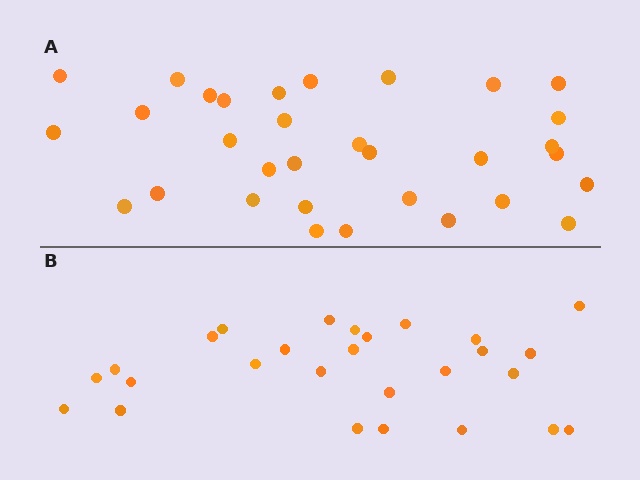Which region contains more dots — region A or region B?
Region A (the top region) has more dots.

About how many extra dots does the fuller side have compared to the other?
Region A has about 5 more dots than region B.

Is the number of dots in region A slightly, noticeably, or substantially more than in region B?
Region A has only slightly more — the two regions are fairly close. The ratio is roughly 1.2 to 1.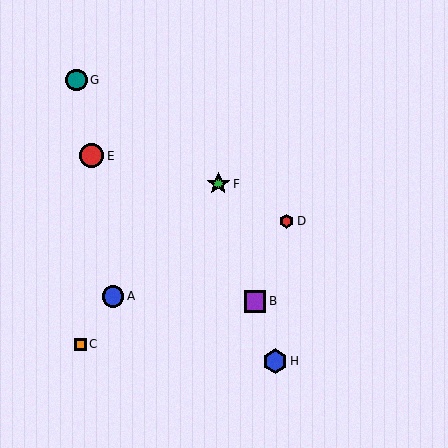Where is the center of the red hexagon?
The center of the red hexagon is at (287, 221).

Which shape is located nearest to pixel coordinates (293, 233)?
The red hexagon (labeled D) at (287, 221) is nearest to that location.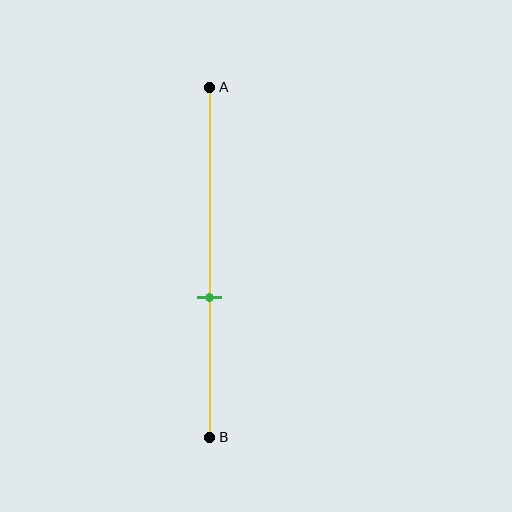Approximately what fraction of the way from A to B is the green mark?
The green mark is approximately 60% of the way from A to B.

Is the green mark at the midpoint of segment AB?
No, the mark is at about 60% from A, not at the 50% midpoint.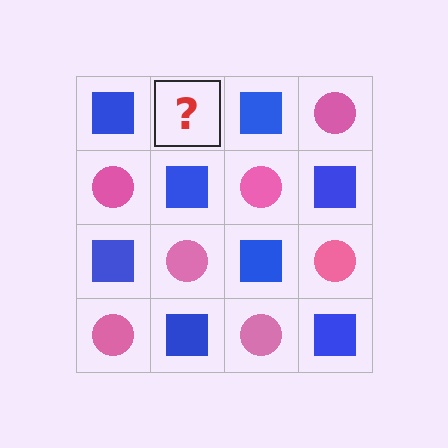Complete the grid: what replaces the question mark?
The question mark should be replaced with a pink circle.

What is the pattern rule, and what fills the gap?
The rule is that it alternates blue square and pink circle in a checkerboard pattern. The gap should be filled with a pink circle.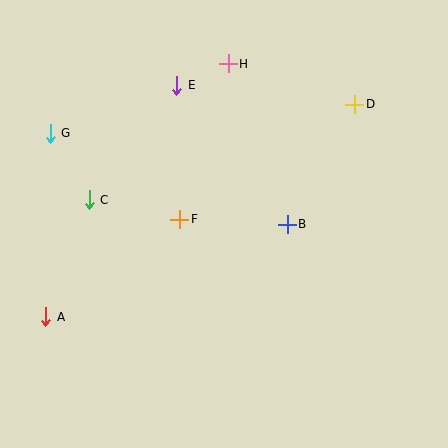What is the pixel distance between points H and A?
The distance between H and A is 312 pixels.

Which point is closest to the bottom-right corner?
Point B is closest to the bottom-right corner.